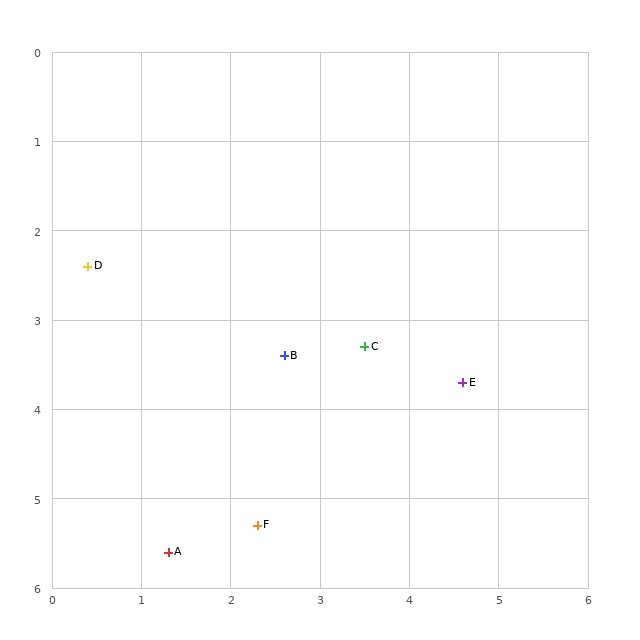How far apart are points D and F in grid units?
Points D and F are about 3.5 grid units apart.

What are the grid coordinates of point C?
Point C is at approximately (3.5, 3.3).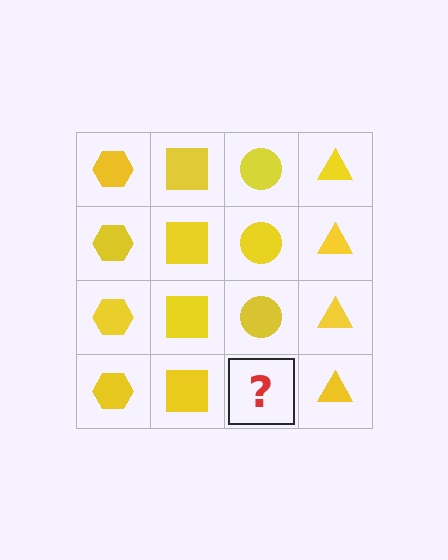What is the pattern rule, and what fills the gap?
The rule is that each column has a consistent shape. The gap should be filled with a yellow circle.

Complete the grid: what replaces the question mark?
The question mark should be replaced with a yellow circle.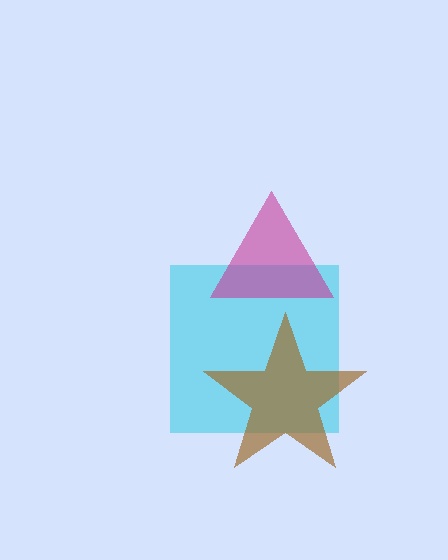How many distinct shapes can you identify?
There are 3 distinct shapes: a cyan square, a magenta triangle, a brown star.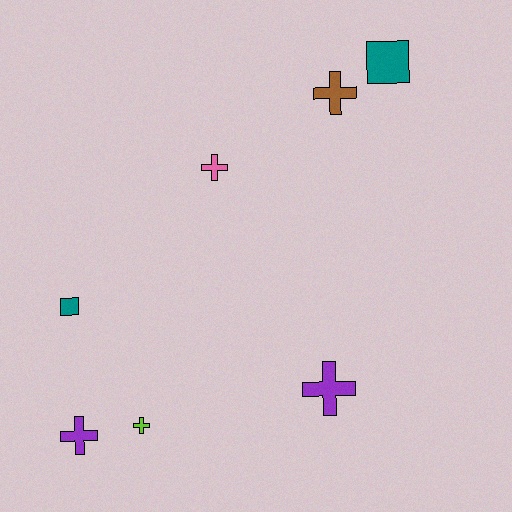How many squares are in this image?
There are 2 squares.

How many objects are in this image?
There are 7 objects.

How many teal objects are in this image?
There are 2 teal objects.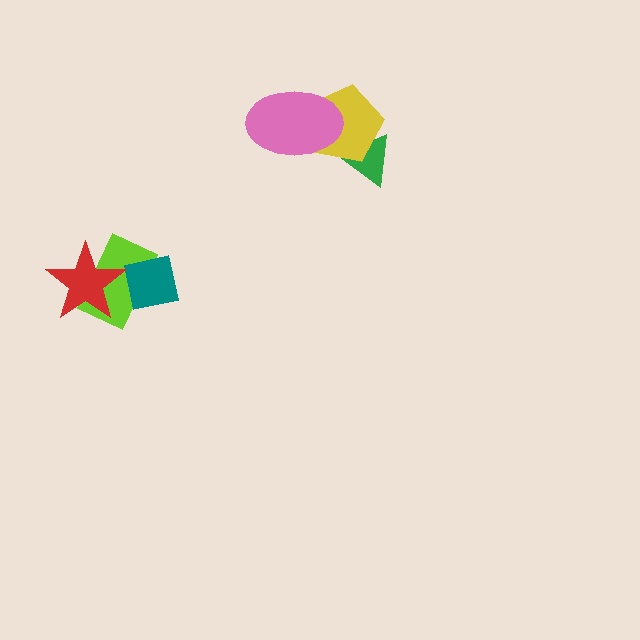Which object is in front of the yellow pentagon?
The pink ellipse is in front of the yellow pentagon.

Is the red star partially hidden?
No, no other shape covers it.